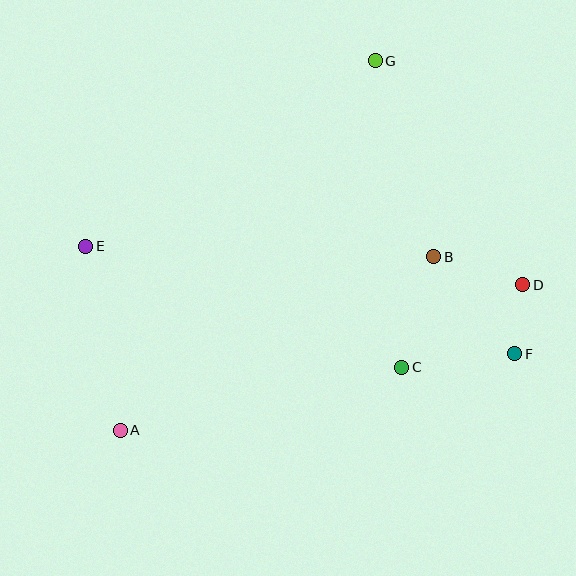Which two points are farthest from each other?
Points A and G are farthest from each other.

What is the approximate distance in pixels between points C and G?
The distance between C and G is approximately 308 pixels.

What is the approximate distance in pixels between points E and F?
The distance between E and F is approximately 442 pixels.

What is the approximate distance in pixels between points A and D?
The distance between A and D is approximately 428 pixels.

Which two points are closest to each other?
Points D and F are closest to each other.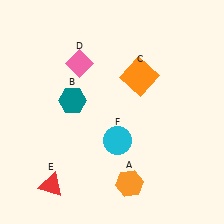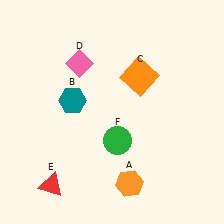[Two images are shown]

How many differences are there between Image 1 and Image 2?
There is 1 difference between the two images.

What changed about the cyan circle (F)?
In Image 1, F is cyan. In Image 2, it changed to green.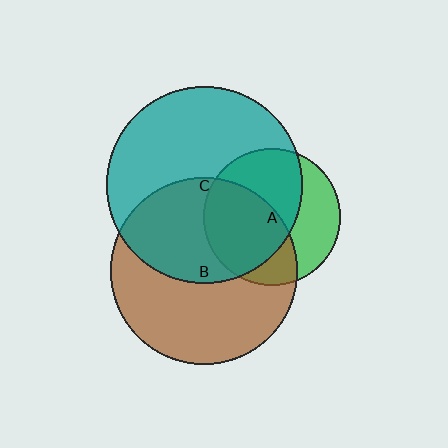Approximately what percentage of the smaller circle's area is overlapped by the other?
Approximately 45%.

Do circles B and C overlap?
Yes.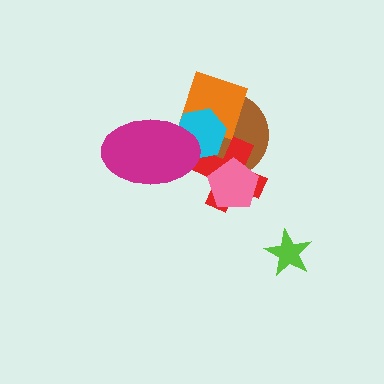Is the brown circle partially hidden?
Yes, it is partially covered by another shape.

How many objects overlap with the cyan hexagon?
4 objects overlap with the cyan hexagon.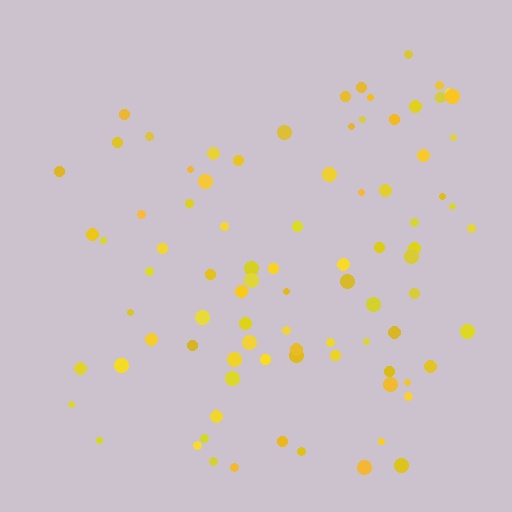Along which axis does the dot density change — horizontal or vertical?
Horizontal.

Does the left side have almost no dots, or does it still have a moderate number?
Still a moderate number, just noticeably fewer than the right.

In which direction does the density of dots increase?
From left to right, with the right side densest.